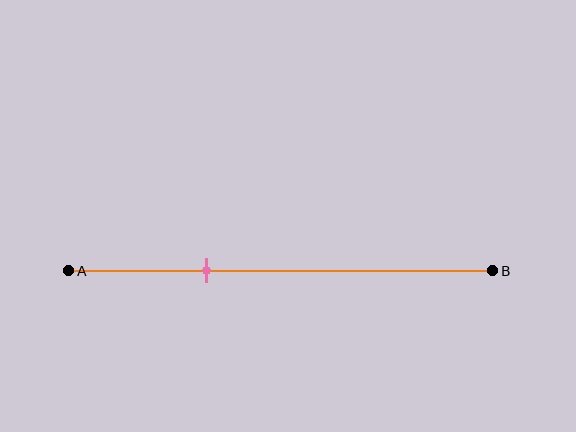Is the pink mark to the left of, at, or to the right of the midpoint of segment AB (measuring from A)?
The pink mark is to the left of the midpoint of segment AB.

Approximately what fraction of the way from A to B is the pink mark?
The pink mark is approximately 35% of the way from A to B.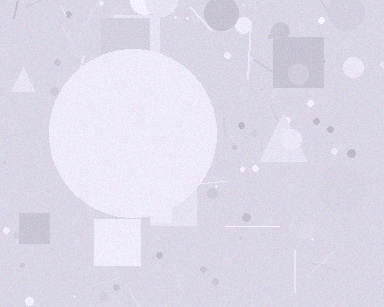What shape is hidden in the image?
A circle is hidden in the image.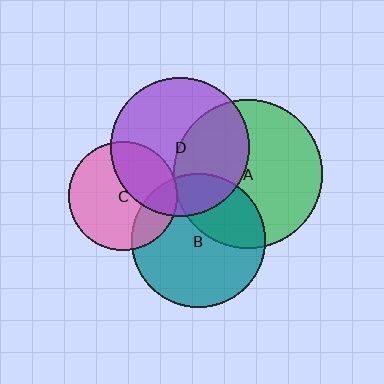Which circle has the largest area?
Circle A (green).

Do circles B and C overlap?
Yes.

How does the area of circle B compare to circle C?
Approximately 1.5 times.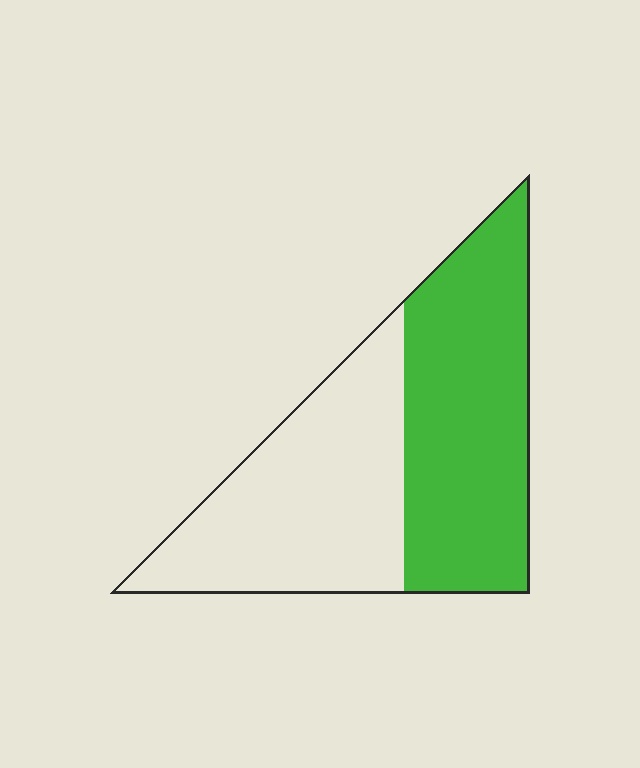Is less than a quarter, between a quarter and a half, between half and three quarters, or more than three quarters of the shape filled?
Between half and three quarters.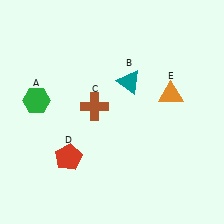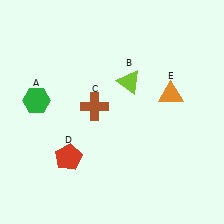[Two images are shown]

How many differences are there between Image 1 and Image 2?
There is 1 difference between the two images.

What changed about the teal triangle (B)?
In Image 1, B is teal. In Image 2, it changed to lime.